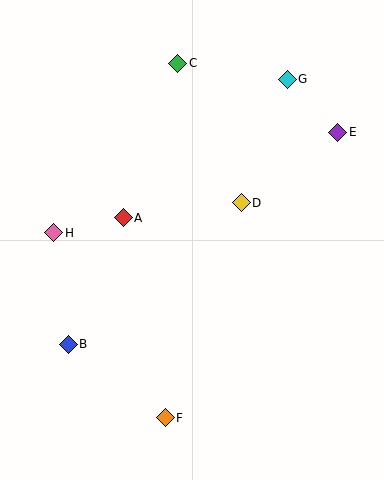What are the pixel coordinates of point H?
Point H is at (54, 233).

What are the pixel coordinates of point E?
Point E is at (338, 132).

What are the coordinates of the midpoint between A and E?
The midpoint between A and E is at (230, 175).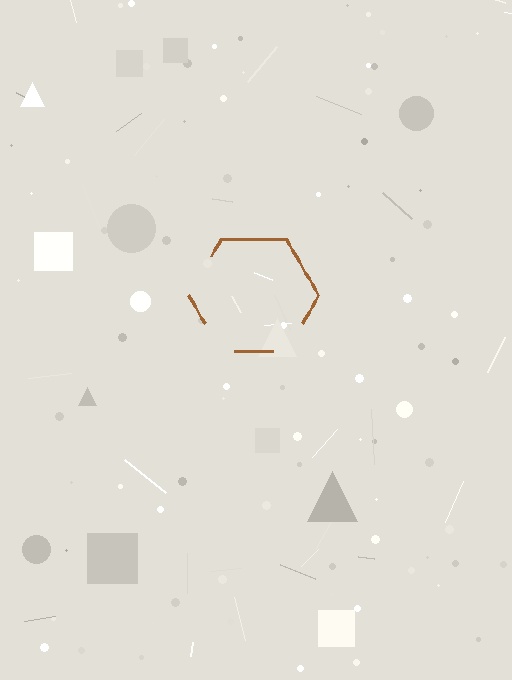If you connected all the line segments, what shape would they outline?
They would outline a hexagon.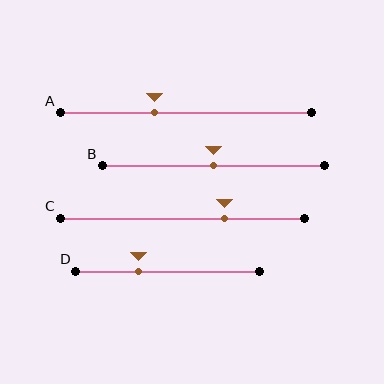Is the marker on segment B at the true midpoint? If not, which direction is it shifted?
Yes, the marker on segment B is at the true midpoint.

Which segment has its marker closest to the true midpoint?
Segment B has its marker closest to the true midpoint.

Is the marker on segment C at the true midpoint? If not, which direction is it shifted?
No, the marker on segment C is shifted to the right by about 17% of the segment length.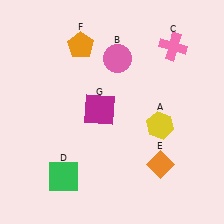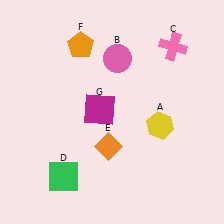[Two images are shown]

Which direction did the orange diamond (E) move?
The orange diamond (E) moved left.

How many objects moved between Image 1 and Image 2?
1 object moved between the two images.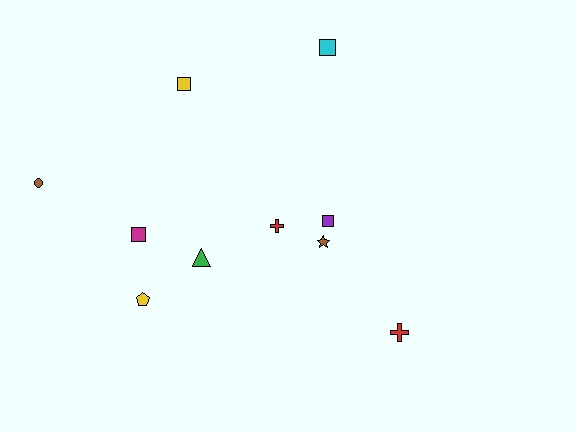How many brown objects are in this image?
There are 2 brown objects.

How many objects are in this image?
There are 10 objects.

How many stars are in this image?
There is 1 star.